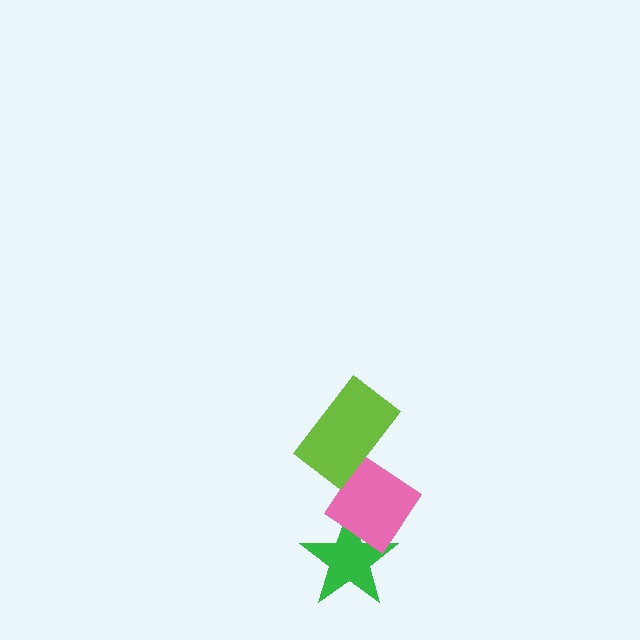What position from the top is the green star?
The green star is 3rd from the top.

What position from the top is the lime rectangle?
The lime rectangle is 1st from the top.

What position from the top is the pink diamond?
The pink diamond is 2nd from the top.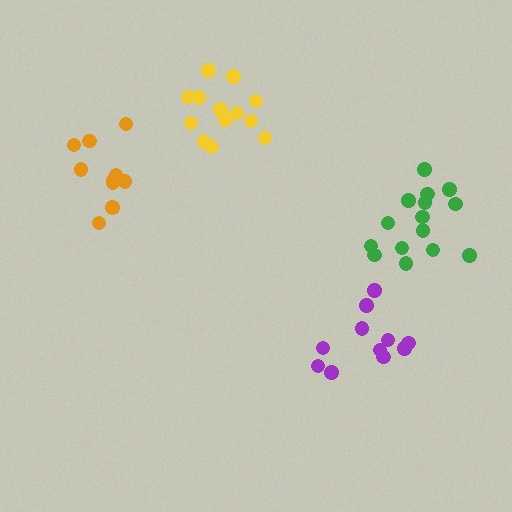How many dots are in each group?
Group 1: 11 dots, Group 2: 13 dots, Group 3: 15 dots, Group 4: 10 dots (49 total).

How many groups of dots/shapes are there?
There are 4 groups.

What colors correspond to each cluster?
The clusters are colored: purple, yellow, green, orange.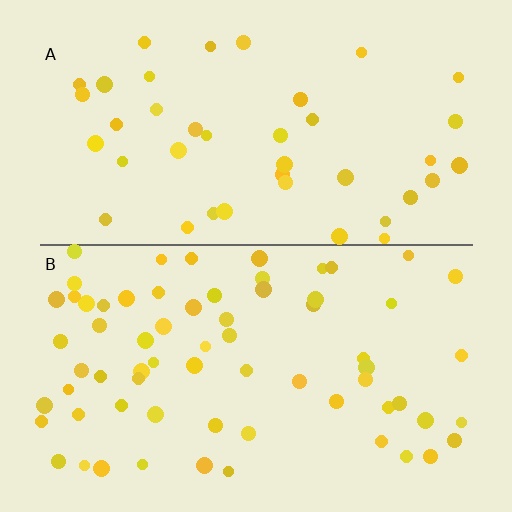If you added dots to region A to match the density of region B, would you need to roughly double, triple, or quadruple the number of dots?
Approximately double.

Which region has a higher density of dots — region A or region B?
B (the bottom).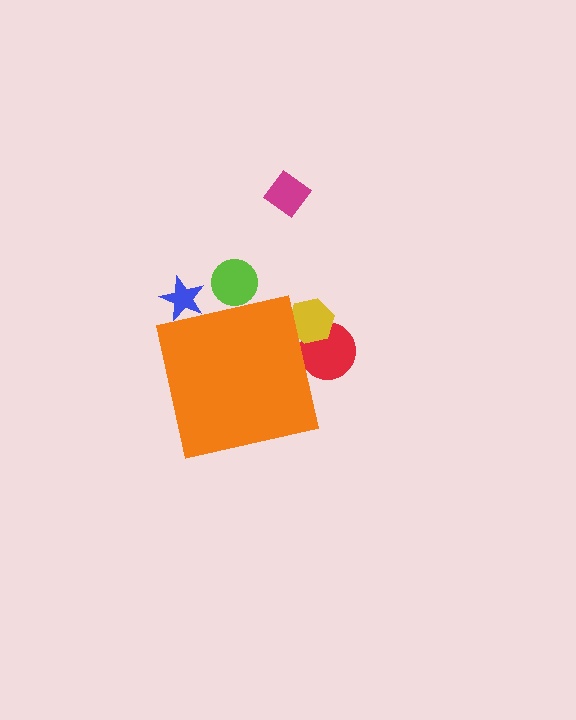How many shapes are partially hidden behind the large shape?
4 shapes are partially hidden.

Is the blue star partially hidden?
Yes, the blue star is partially hidden behind the orange square.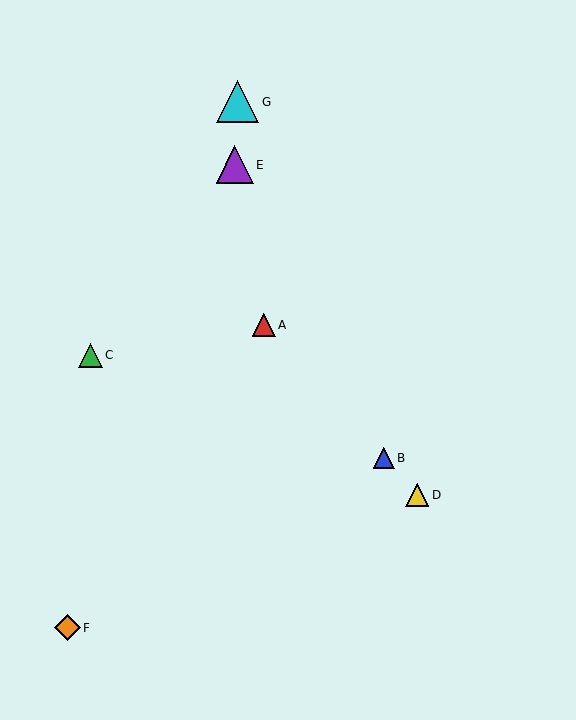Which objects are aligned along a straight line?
Objects A, B, D are aligned along a straight line.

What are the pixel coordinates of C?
Object C is at (90, 355).